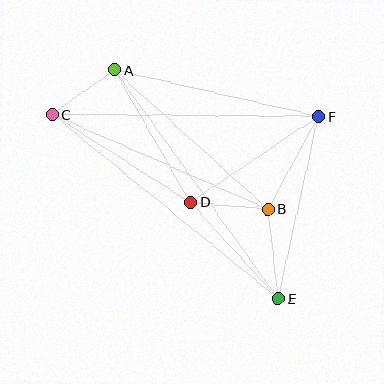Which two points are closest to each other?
Points A and C are closest to each other.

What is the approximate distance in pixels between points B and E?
The distance between B and E is approximately 90 pixels.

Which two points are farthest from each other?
Points C and E are farthest from each other.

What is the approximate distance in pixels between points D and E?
The distance between D and E is approximately 130 pixels.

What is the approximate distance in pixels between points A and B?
The distance between A and B is approximately 207 pixels.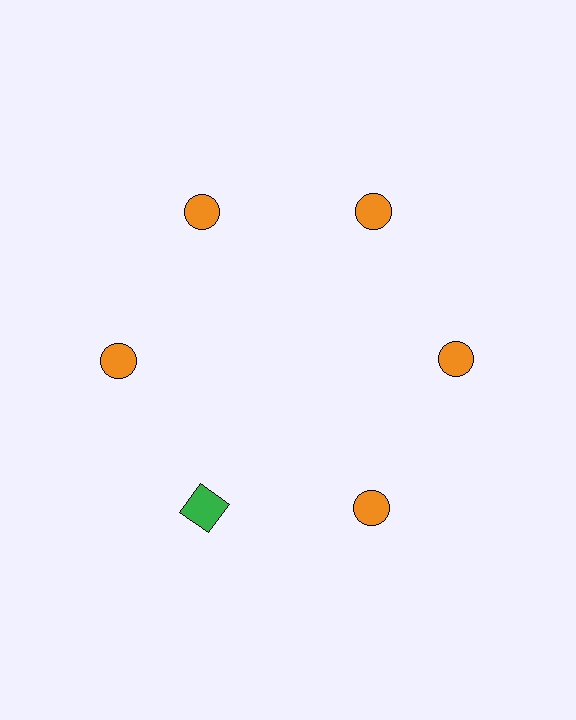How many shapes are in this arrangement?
There are 6 shapes arranged in a ring pattern.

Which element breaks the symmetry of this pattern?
The green square at roughly the 7 o'clock position breaks the symmetry. All other shapes are orange circles.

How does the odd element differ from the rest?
It differs in both color (green instead of orange) and shape (square instead of circle).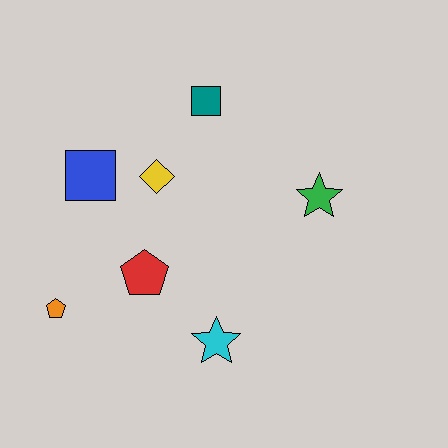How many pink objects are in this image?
There are no pink objects.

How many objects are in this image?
There are 7 objects.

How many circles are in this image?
There are no circles.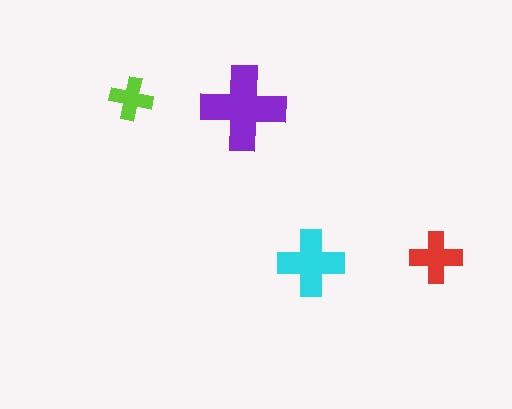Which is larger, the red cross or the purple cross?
The purple one.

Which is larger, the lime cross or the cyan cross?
The cyan one.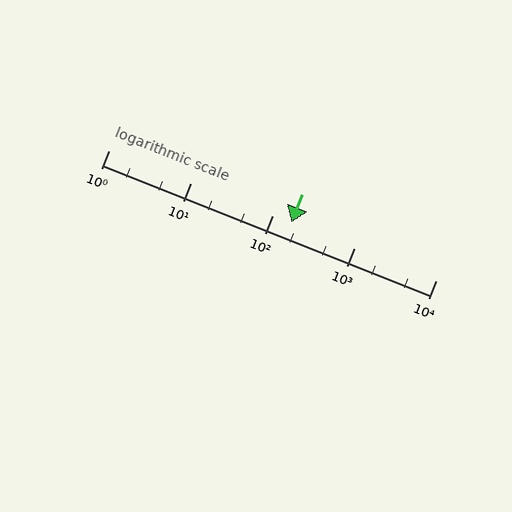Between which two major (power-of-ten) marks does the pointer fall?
The pointer is between 100 and 1000.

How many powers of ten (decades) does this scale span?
The scale spans 4 decades, from 1 to 10000.